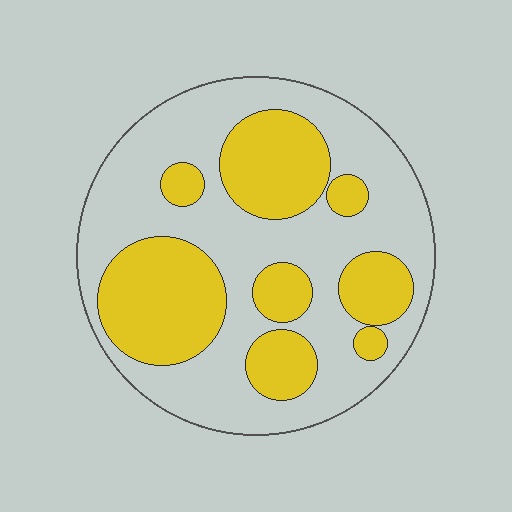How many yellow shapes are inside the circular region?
8.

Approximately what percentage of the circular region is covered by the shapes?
Approximately 40%.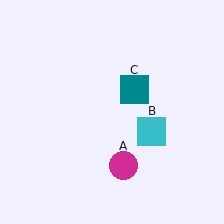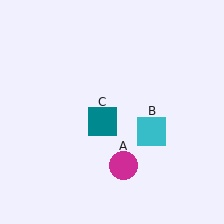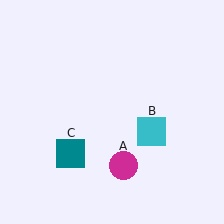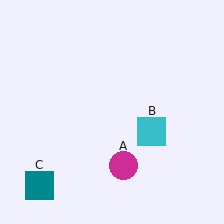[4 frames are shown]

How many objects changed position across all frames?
1 object changed position: teal square (object C).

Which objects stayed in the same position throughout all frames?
Magenta circle (object A) and cyan square (object B) remained stationary.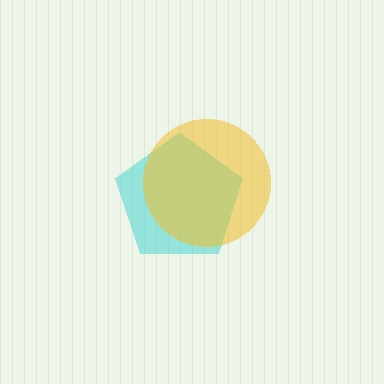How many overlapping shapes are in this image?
There are 2 overlapping shapes in the image.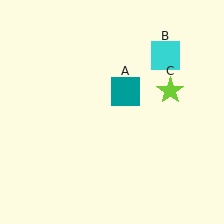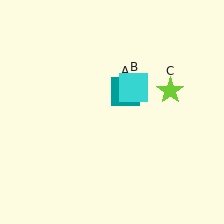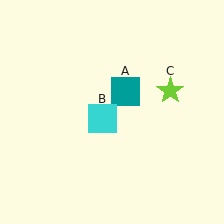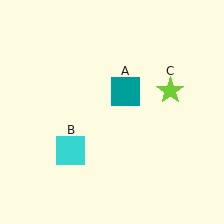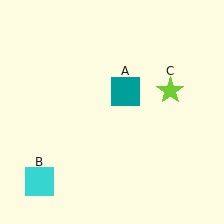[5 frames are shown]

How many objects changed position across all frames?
1 object changed position: cyan square (object B).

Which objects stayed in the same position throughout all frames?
Teal square (object A) and lime star (object C) remained stationary.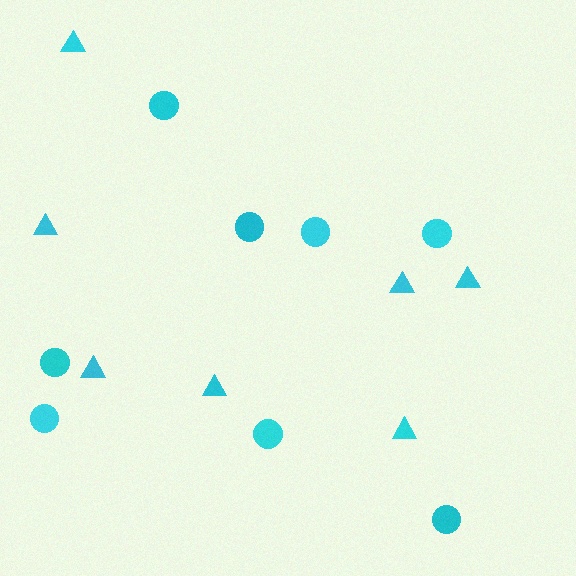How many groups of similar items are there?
There are 2 groups: one group of circles (8) and one group of triangles (7).